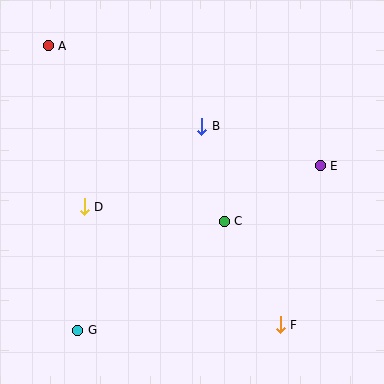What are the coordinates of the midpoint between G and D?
The midpoint between G and D is at (81, 269).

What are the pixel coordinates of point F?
Point F is at (280, 325).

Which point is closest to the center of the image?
Point C at (224, 221) is closest to the center.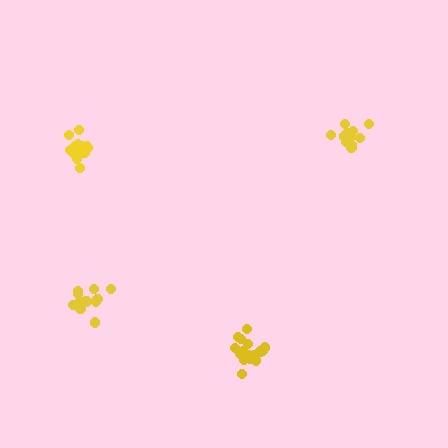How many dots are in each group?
Group 1: 16 dots, Group 2: 11 dots, Group 3: 15 dots, Group 4: 12 dots (54 total).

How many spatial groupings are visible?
There are 4 spatial groupings.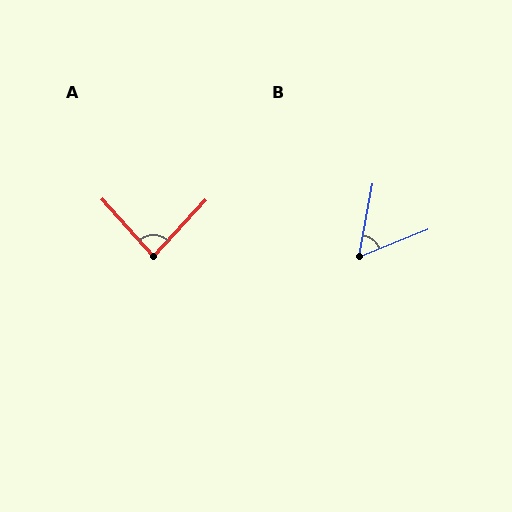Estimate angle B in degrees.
Approximately 57 degrees.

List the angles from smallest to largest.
B (57°), A (85°).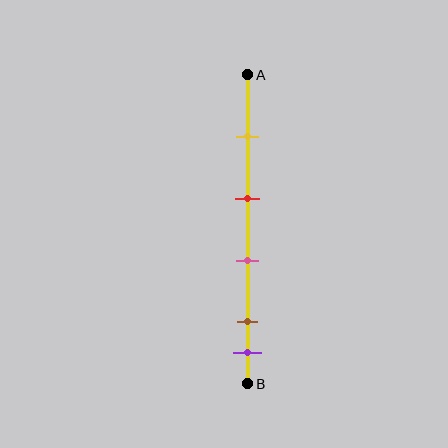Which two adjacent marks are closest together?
The brown and purple marks are the closest adjacent pair.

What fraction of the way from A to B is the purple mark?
The purple mark is approximately 90% (0.9) of the way from A to B.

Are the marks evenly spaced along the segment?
No, the marks are not evenly spaced.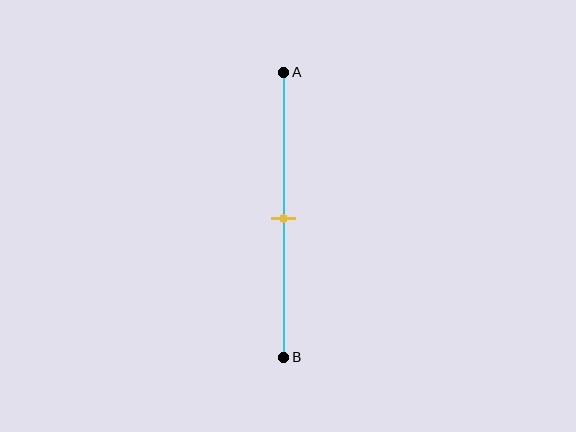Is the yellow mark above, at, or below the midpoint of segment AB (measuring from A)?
The yellow mark is approximately at the midpoint of segment AB.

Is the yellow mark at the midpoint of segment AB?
Yes, the mark is approximately at the midpoint.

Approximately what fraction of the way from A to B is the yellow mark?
The yellow mark is approximately 50% of the way from A to B.